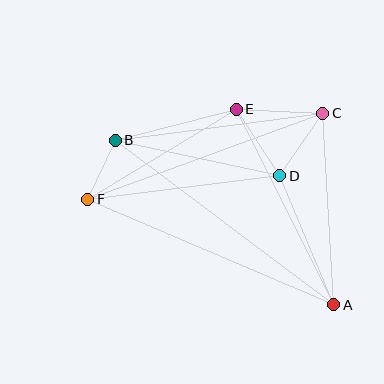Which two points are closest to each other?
Points B and F are closest to each other.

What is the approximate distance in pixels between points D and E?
The distance between D and E is approximately 79 pixels.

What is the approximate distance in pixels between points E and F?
The distance between E and F is approximately 174 pixels.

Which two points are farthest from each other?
Points A and B are farthest from each other.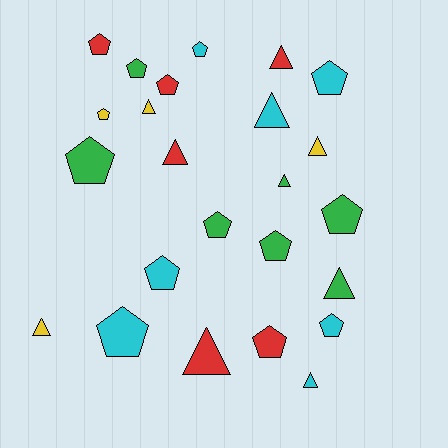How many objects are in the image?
There are 24 objects.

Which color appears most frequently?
Cyan, with 7 objects.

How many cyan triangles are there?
There are 2 cyan triangles.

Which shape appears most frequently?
Pentagon, with 14 objects.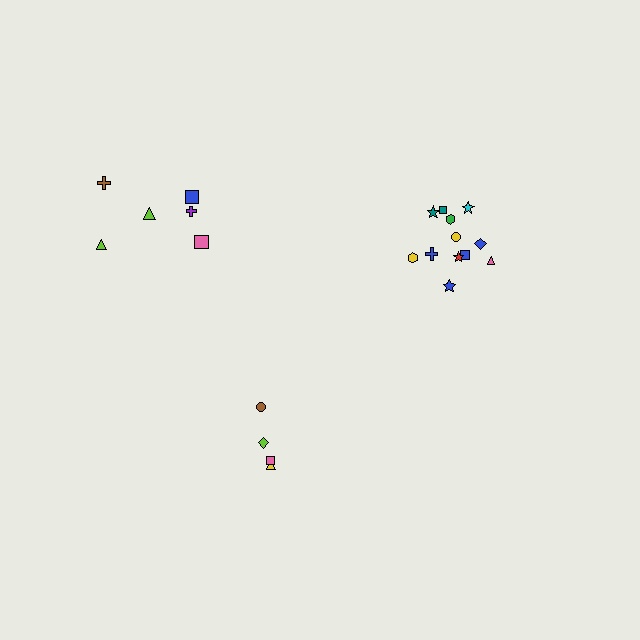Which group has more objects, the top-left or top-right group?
The top-right group.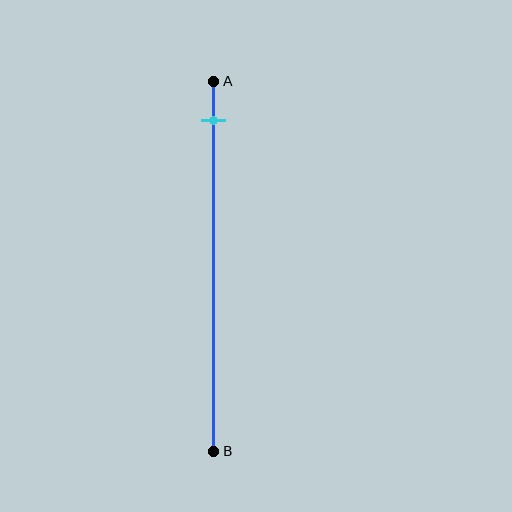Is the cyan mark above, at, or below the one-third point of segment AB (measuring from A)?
The cyan mark is above the one-third point of segment AB.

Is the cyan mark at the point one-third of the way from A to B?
No, the mark is at about 10% from A, not at the 33% one-third point.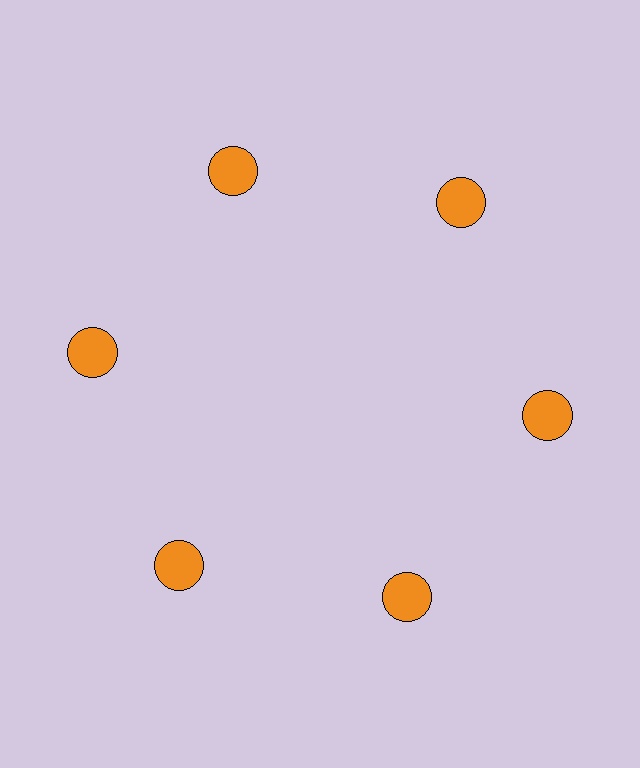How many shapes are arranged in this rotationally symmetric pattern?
There are 6 shapes, arranged in 6 groups of 1.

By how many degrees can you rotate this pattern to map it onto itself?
The pattern maps onto itself every 60 degrees of rotation.